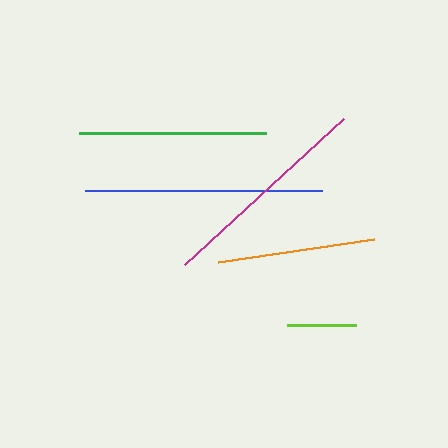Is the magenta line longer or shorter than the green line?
The magenta line is longer than the green line.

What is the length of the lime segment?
The lime segment is approximately 69 pixels long.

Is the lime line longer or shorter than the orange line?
The orange line is longer than the lime line.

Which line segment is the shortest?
The lime line is the shortest at approximately 69 pixels.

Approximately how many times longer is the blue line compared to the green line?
The blue line is approximately 1.3 times the length of the green line.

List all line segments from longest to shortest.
From longest to shortest: blue, magenta, green, orange, lime.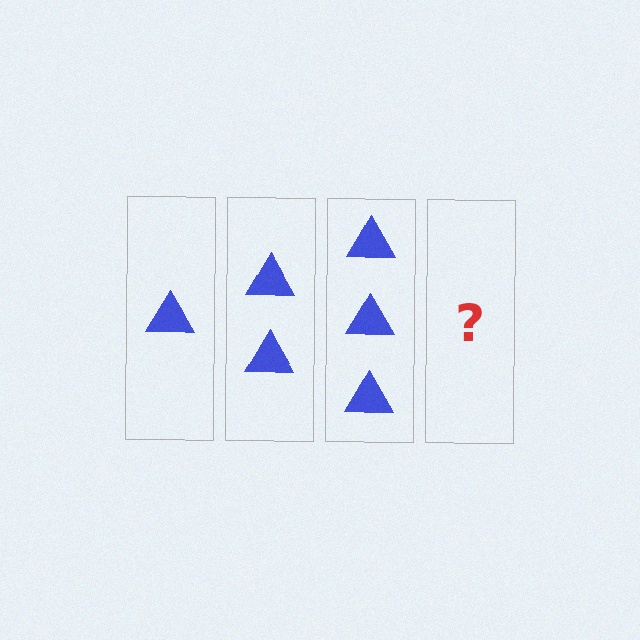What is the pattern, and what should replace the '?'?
The pattern is that each step adds one more triangle. The '?' should be 4 triangles.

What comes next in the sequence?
The next element should be 4 triangles.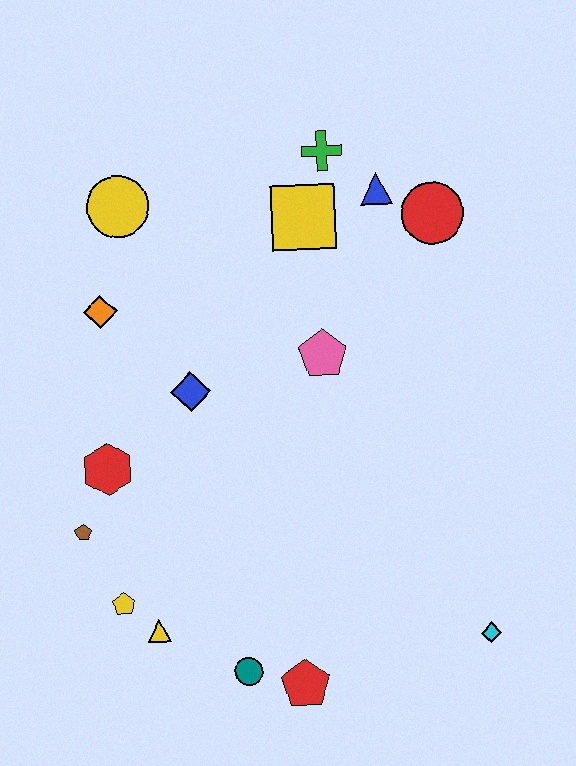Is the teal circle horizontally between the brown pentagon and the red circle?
Yes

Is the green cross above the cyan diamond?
Yes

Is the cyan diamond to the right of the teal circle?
Yes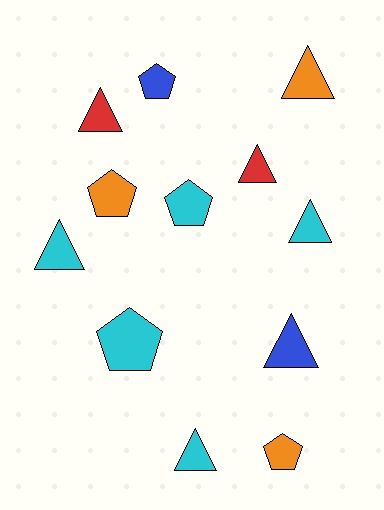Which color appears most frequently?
Cyan, with 5 objects.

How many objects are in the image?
There are 12 objects.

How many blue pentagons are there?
There is 1 blue pentagon.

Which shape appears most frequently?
Triangle, with 7 objects.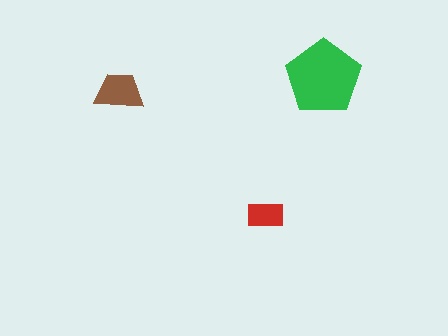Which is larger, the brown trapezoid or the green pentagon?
The green pentagon.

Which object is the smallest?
The red rectangle.